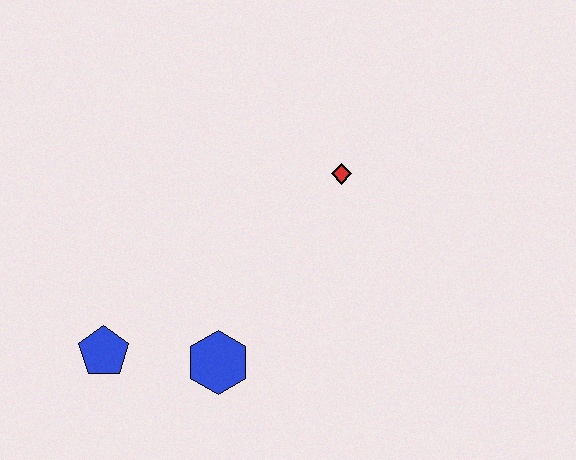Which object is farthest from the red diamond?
The blue pentagon is farthest from the red diamond.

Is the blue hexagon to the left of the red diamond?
Yes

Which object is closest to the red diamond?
The blue hexagon is closest to the red diamond.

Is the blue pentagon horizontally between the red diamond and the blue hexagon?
No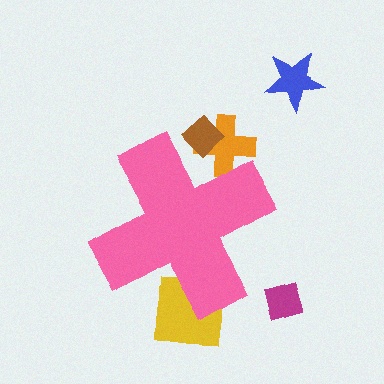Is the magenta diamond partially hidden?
No, the magenta diamond is fully visible.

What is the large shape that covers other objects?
A pink cross.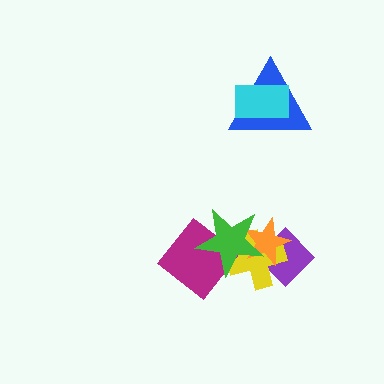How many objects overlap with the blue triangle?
1 object overlaps with the blue triangle.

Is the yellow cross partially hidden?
Yes, it is partially covered by another shape.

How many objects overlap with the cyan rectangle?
1 object overlaps with the cyan rectangle.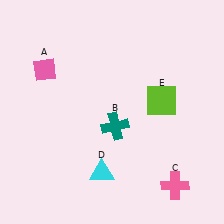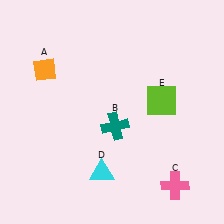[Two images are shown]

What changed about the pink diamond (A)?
In Image 1, A is pink. In Image 2, it changed to orange.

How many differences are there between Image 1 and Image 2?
There is 1 difference between the two images.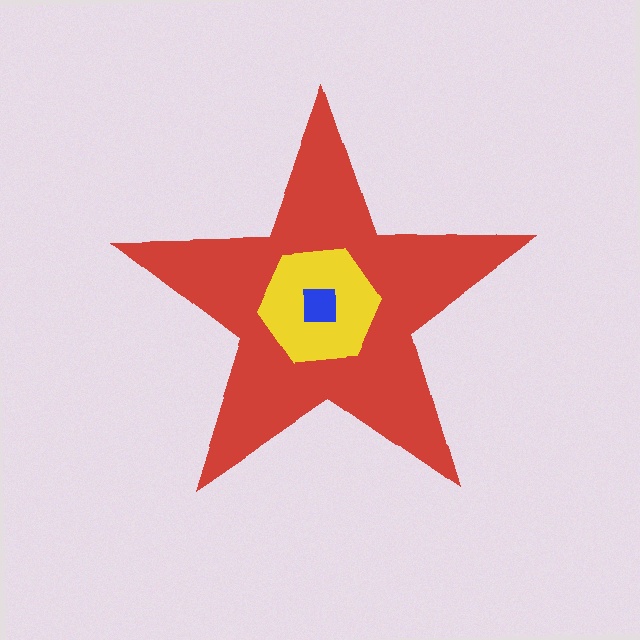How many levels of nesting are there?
3.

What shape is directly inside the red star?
The yellow hexagon.